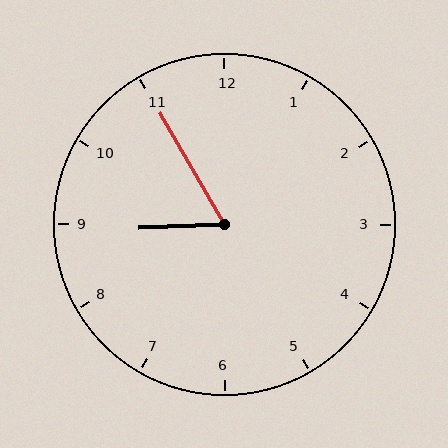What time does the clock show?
8:55.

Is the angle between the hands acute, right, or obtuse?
It is acute.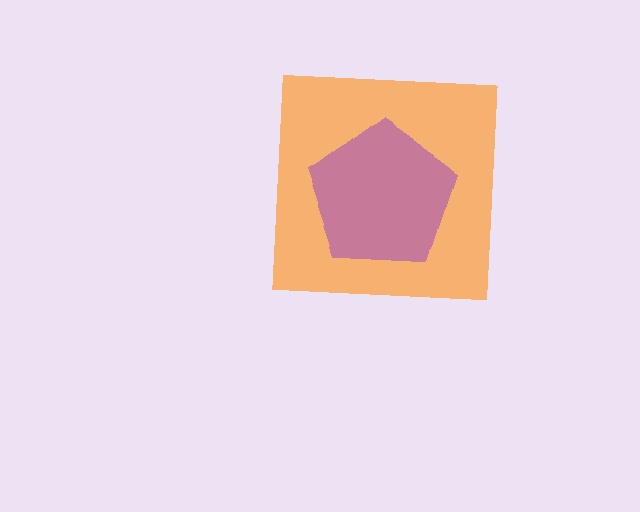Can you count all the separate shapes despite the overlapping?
Yes, there are 2 separate shapes.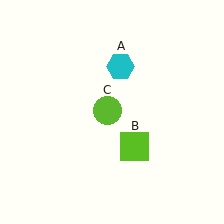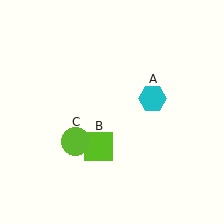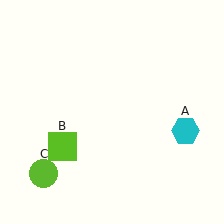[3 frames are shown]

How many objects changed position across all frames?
3 objects changed position: cyan hexagon (object A), lime square (object B), lime circle (object C).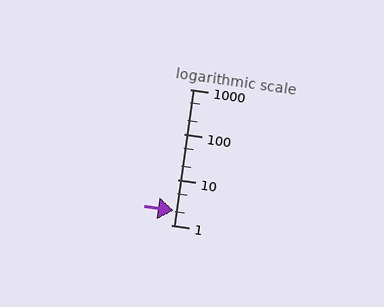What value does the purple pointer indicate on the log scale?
The pointer indicates approximately 2.1.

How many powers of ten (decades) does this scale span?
The scale spans 3 decades, from 1 to 1000.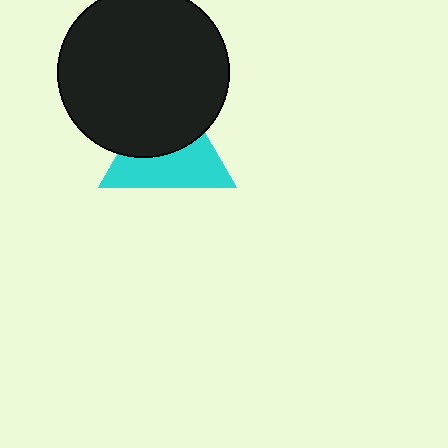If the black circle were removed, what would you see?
You would see the complete cyan triangle.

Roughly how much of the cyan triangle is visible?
About half of it is visible (roughly 52%).